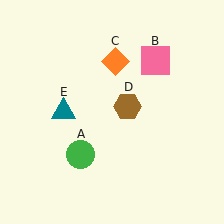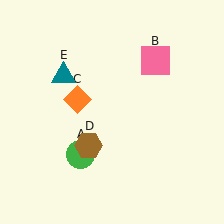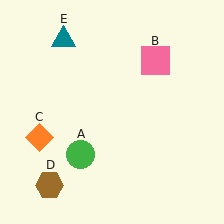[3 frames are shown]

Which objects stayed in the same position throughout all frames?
Green circle (object A) and pink square (object B) remained stationary.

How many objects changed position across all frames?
3 objects changed position: orange diamond (object C), brown hexagon (object D), teal triangle (object E).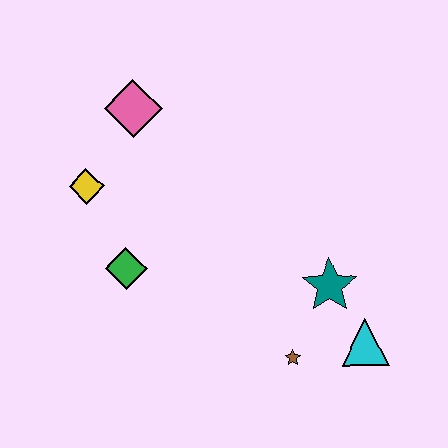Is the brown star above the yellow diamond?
No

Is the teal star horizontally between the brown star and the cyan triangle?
Yes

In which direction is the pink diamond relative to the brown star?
The pink diamond is above the brown star.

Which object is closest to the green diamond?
The yellow diamond is closest to the green diamond.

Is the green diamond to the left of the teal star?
Yes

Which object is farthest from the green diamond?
The cyan triangle is farthest from the green diamond.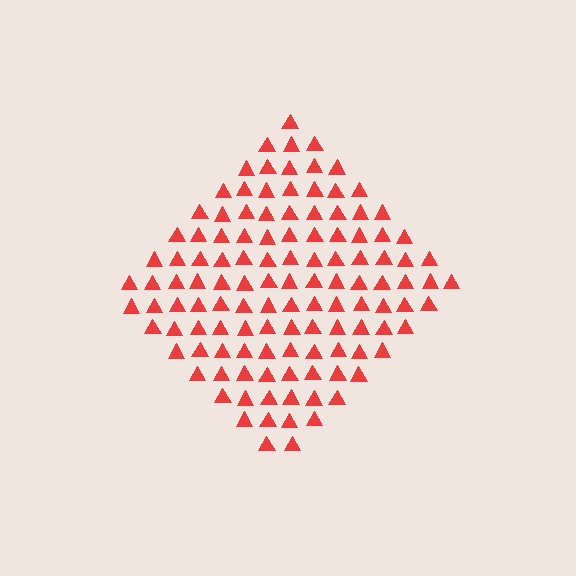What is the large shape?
The large shape is a diamond.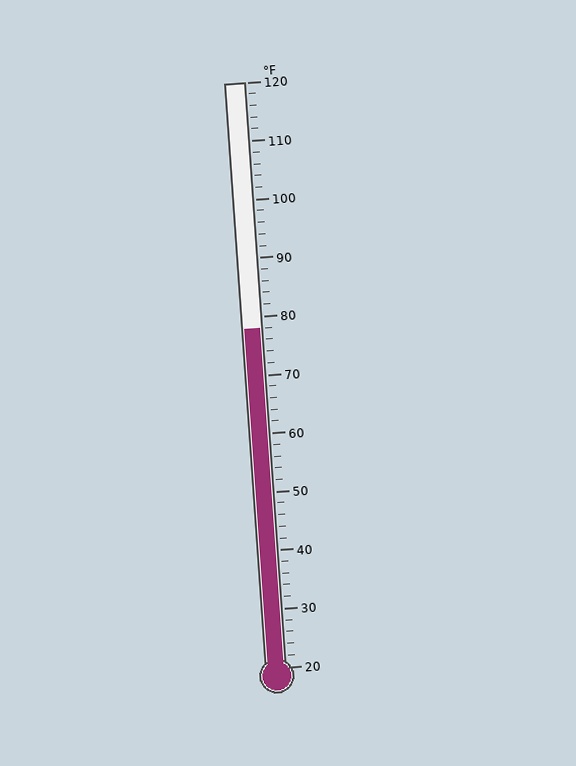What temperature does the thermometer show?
The thermometer shows approximately 78°F.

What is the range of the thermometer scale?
The thermometer scale ranges from 20°F to 120°F.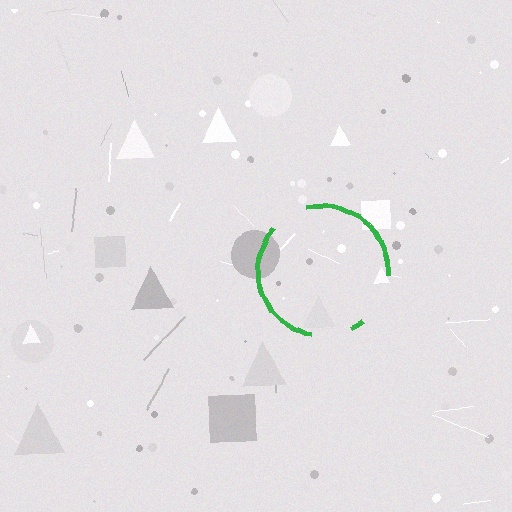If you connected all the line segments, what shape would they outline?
They would outline a circle.